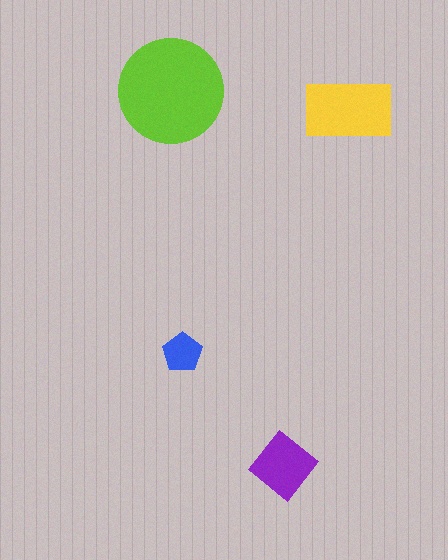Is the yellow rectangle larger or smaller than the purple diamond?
Larger.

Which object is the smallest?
The blue pentagon.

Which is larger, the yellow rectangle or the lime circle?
The lime circle.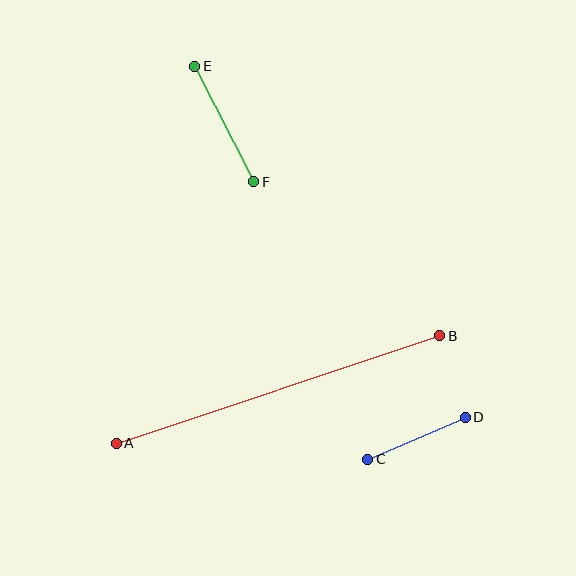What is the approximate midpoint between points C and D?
The midpoint is at approximately (416, 438) pixels.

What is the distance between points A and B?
The distance is approximately 341 pixels.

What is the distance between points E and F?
The distance is approximately 130 pixels.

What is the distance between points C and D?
The distance is approximately 107 pixels.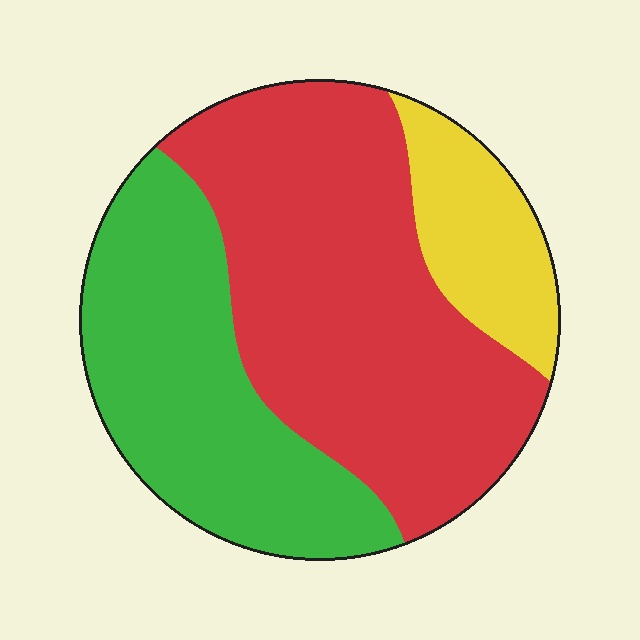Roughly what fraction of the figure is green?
Green covers 35% of the figure.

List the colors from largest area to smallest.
From largest to smallest: red, green, yellow.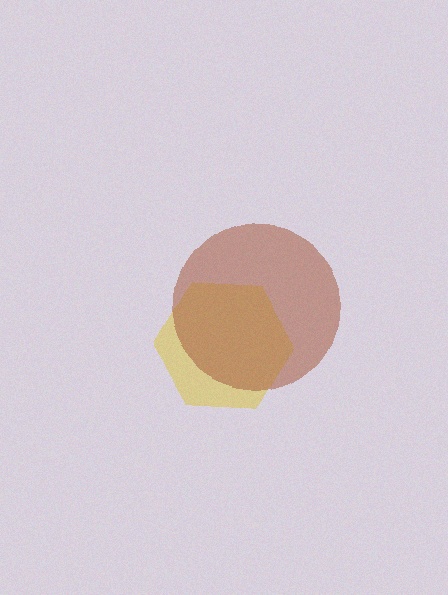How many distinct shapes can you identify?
There are 2 distinct shapes: a yellow hexagon, a brown circle.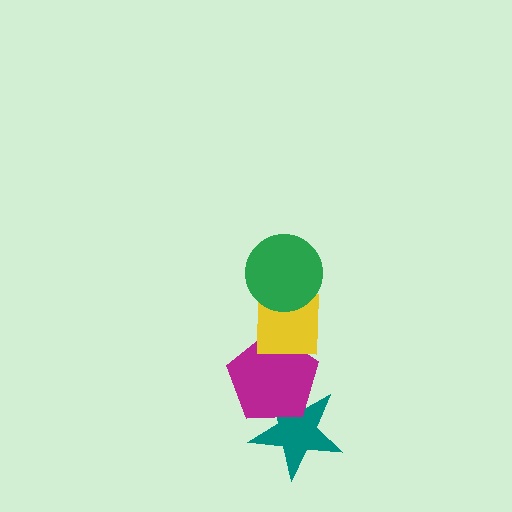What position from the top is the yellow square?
The yellow square is 2nd from the top.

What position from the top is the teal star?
The teal star is 4th from the top.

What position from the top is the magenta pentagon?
The magenta pentagon is 3rd from the top.